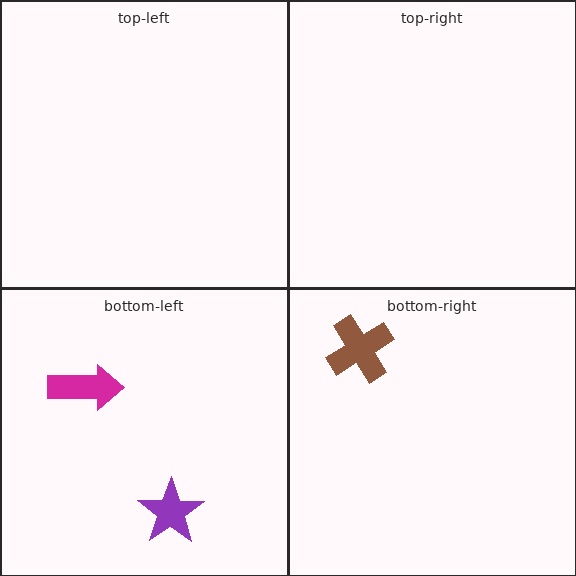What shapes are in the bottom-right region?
The brown cross.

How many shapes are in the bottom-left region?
2.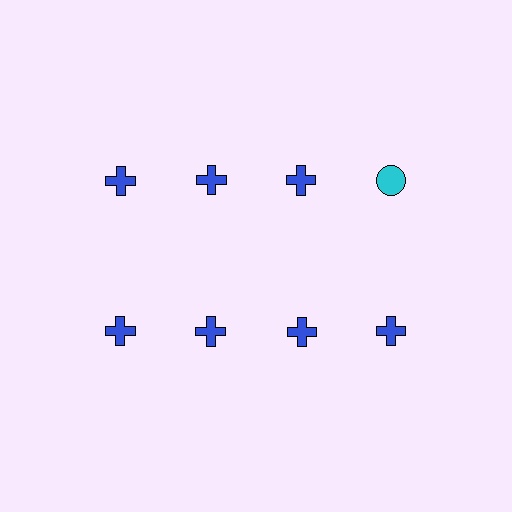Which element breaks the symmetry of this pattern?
The cyan circle in the top row, second from right column breaks the symmetry. All other shapes are blue crosses.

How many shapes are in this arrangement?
There are 8 shapes arranged in a grid pattern.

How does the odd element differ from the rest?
It differs in both color (cyan instead of blue) and shape (circle instead of cross).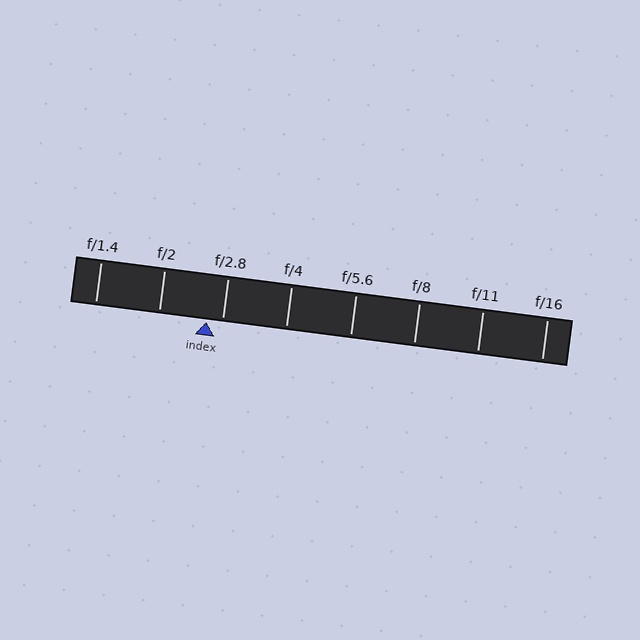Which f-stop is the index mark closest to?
The index mark is closest to f/2.8.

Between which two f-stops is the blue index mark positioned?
The index mark is between f/2 and f/2.8.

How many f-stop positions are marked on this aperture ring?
There are 8 f-stop positions marked.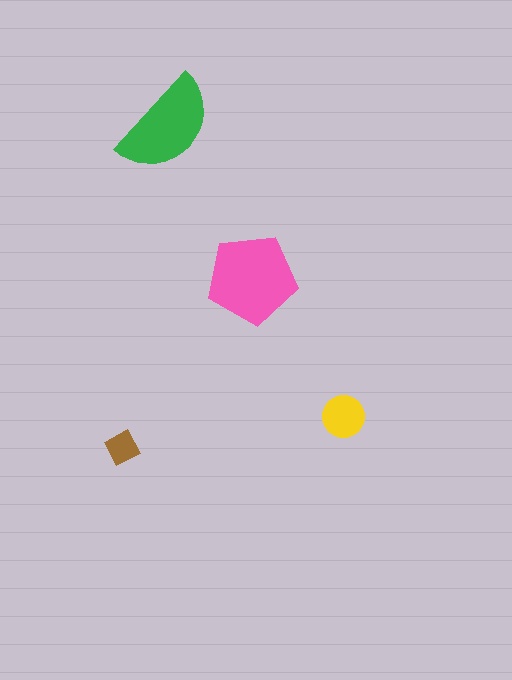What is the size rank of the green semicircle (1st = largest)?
2nd.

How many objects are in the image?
There are 4 objects in the image.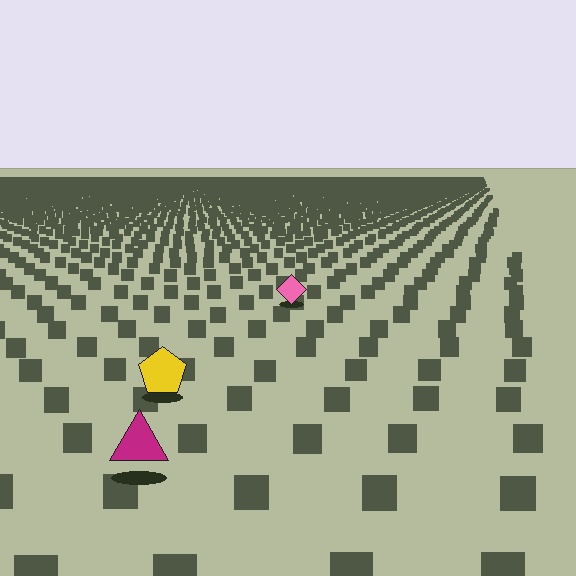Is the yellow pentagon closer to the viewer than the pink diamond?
Yes. The yellow pentagon is closer — you can tell from the texture gradient: the ground texture is coarser near it.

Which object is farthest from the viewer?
The pink diamond is farthest from the viewer. It appears smaller and the ground texture around it is denser.